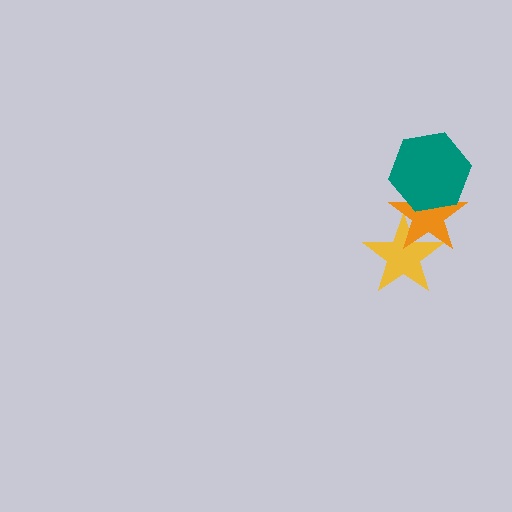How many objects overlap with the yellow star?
1 object overlaps with the yellow star.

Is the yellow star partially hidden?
Yes, it is partially covered by another shape.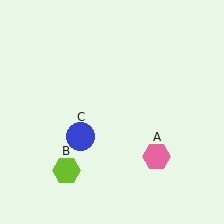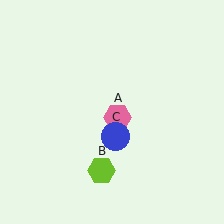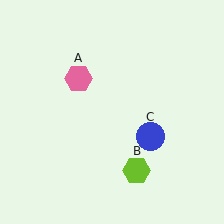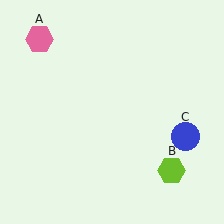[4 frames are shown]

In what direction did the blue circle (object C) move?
The blue circle (object C) moved right.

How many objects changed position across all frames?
3 objects changed position: pink hexagon (object A), lime hexagon (object B), blue circle (object C).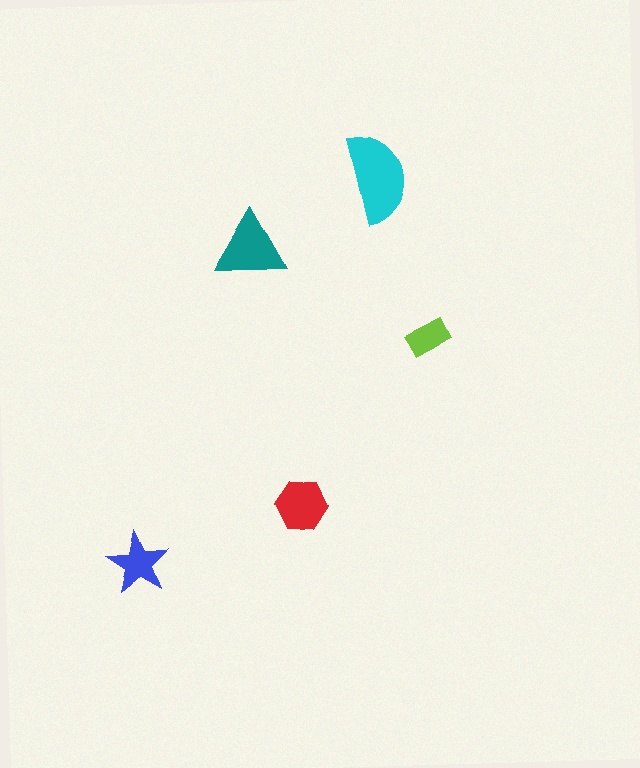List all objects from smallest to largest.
The lime rectangle, the blue star, the red hexagon, the teal triangle, the cyan semicircle.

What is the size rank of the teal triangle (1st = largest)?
2nd.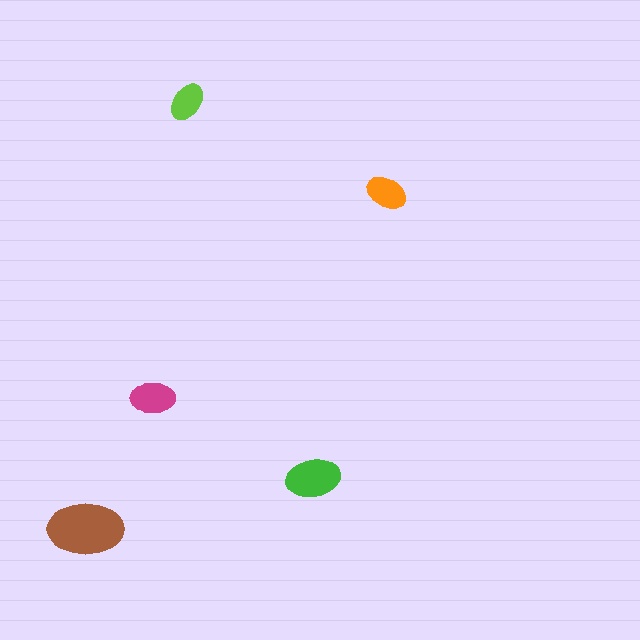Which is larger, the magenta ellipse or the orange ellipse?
The magenta one.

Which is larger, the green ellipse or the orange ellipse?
The green one.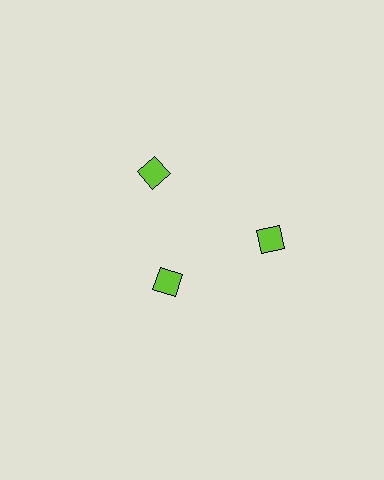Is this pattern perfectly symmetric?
No. The 3 lime diamonds are arranged in a ring, but one element near the 7 o'clock position is pulled inward toward the center, breaking the 3-fold rotational symmetry.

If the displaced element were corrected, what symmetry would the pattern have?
It would have 3-fold rotational symmetry — the pattern would map onto itself every 120 degrees.